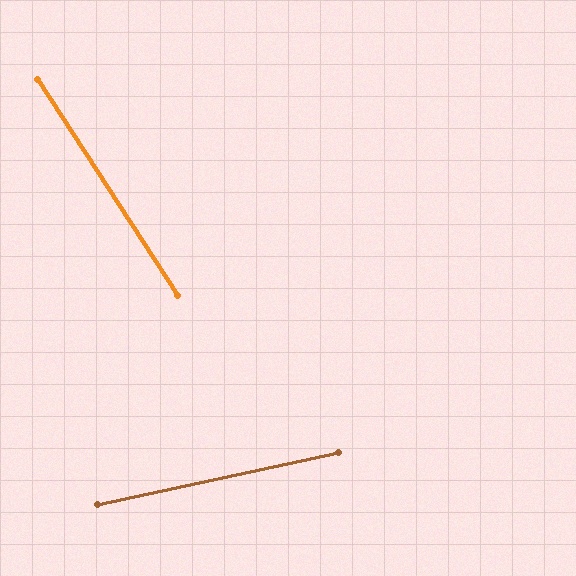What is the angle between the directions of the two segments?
Approximately 69 degrees.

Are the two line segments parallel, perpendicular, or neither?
Neither parallel nor perpendicular — they differ by about 69°.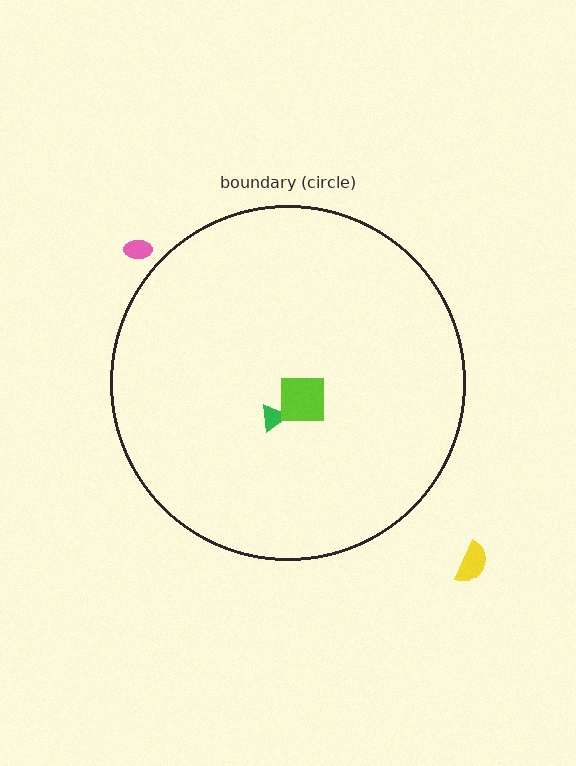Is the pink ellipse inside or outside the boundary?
Outside.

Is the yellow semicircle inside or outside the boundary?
Outside.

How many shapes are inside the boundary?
2 inside, 2 outside.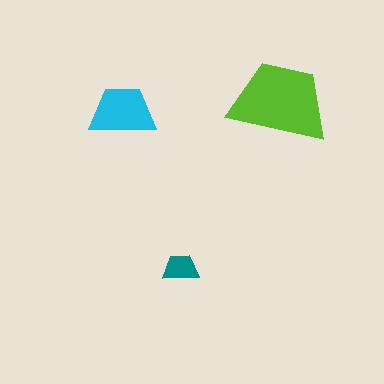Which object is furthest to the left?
The cyan trapezoid is leftmost.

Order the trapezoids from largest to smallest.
the lime one, the cyan one, the teal one.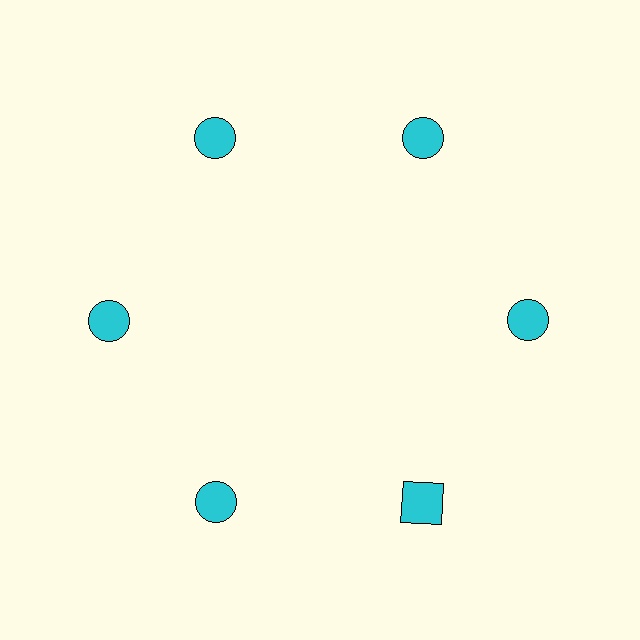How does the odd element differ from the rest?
It has a different shape: square instead of circle.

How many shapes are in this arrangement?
There are 6 shapes arranged in a ring pattern.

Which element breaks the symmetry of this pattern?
The cyan square at roughly the 5 o'clock position breaks the symmetry. All other shapes are cyan circles.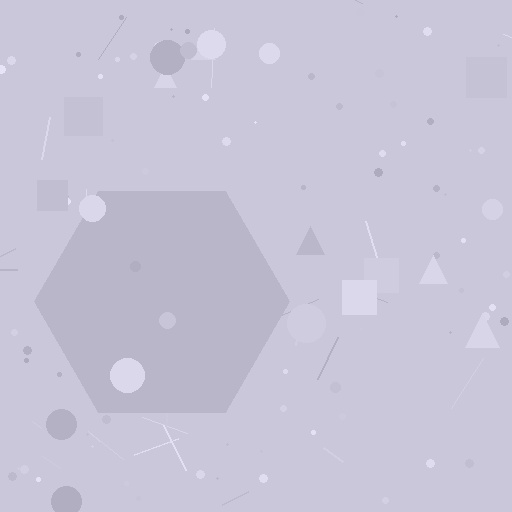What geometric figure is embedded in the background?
A hexagon is embedded in the background.